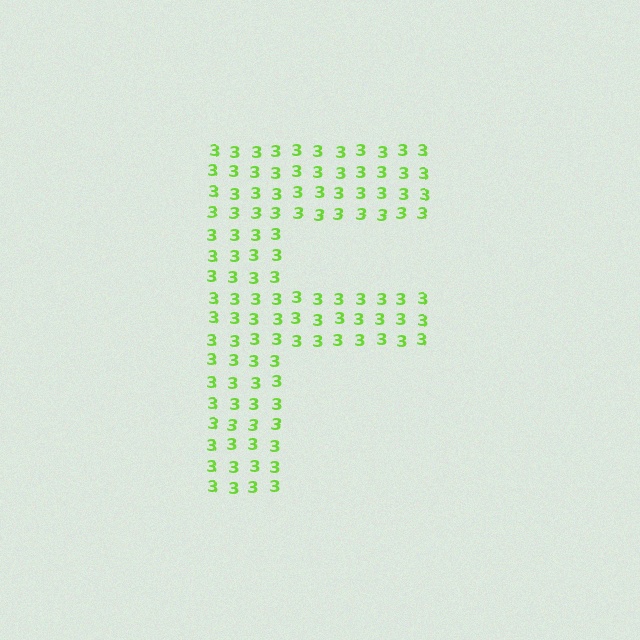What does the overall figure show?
The overall figure shows the letter F.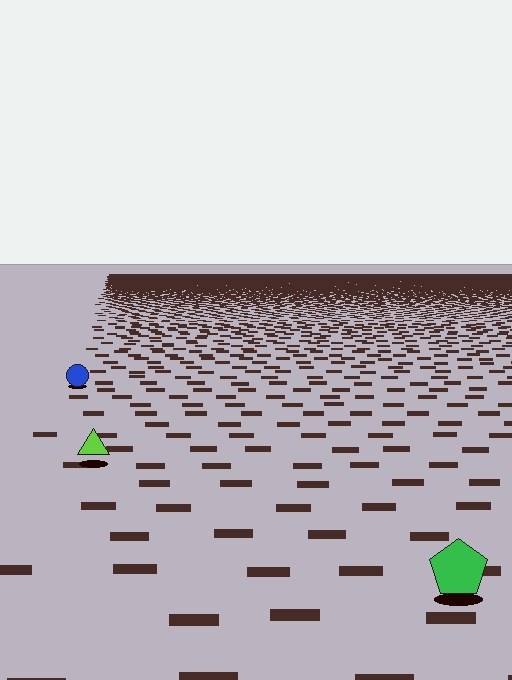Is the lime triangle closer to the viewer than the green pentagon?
No. The green pentagon is closer — you can tell from the texture gradient: the ground texture is coarser near it.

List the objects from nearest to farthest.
From nearest to farthest: the green pentagon, the lime triangle, the blue circle.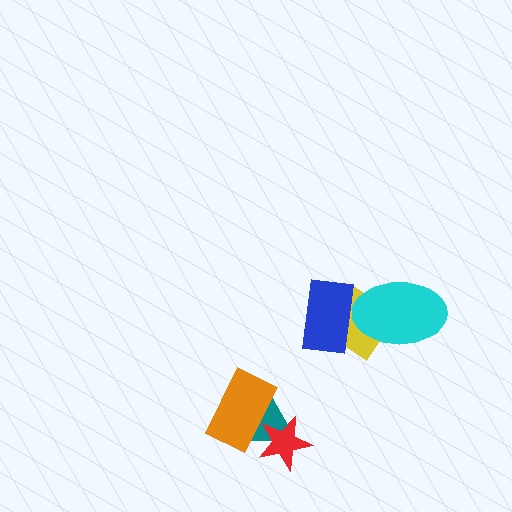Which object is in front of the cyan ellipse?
The blue rectangle is in front of the cyan ellipse.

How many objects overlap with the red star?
2 objects overlap with the red star.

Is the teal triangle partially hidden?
Yes, it is partially covered by another shape.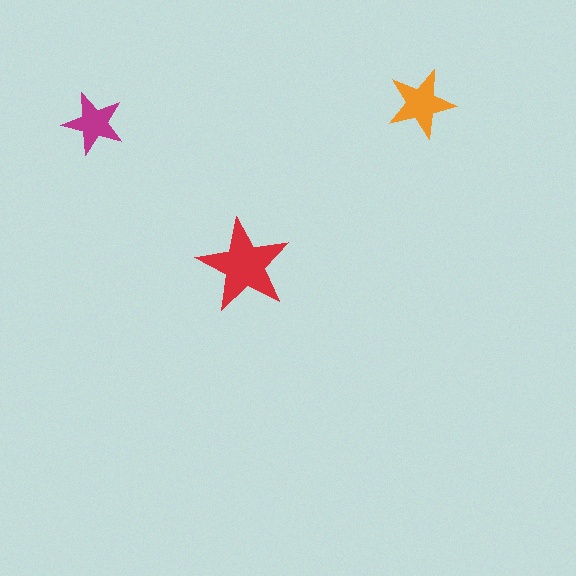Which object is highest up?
The orange star is topmost.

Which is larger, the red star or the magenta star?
The red one.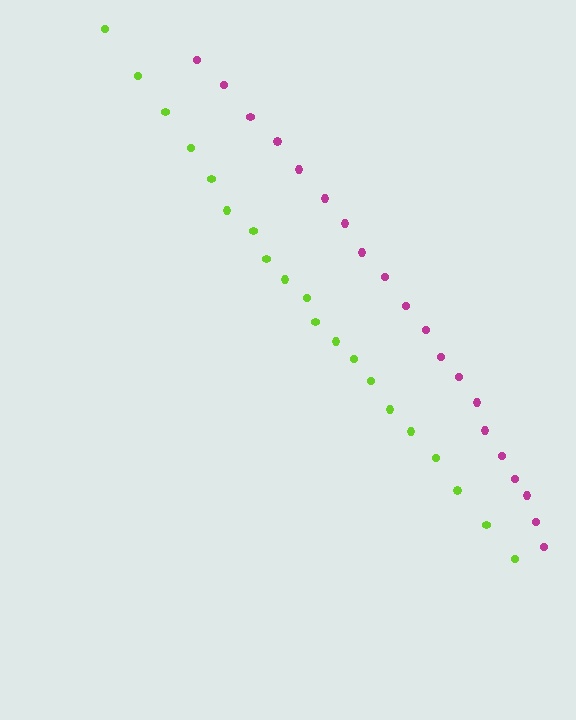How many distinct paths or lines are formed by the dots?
There are 2 distinct paths.